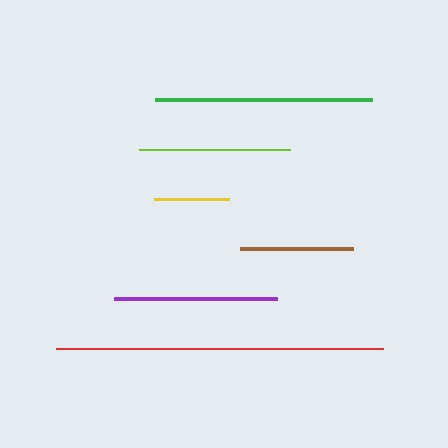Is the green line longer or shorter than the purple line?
The green line is longer than the purple line.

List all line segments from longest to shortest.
From longest to shortest: red, green, purple, lime, brown, yellow.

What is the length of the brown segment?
The brown segment is approximately 113 pixels long.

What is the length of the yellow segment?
The yellow segment is approximately 75 pixels long.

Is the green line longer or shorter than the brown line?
The green line is longer than the brown line.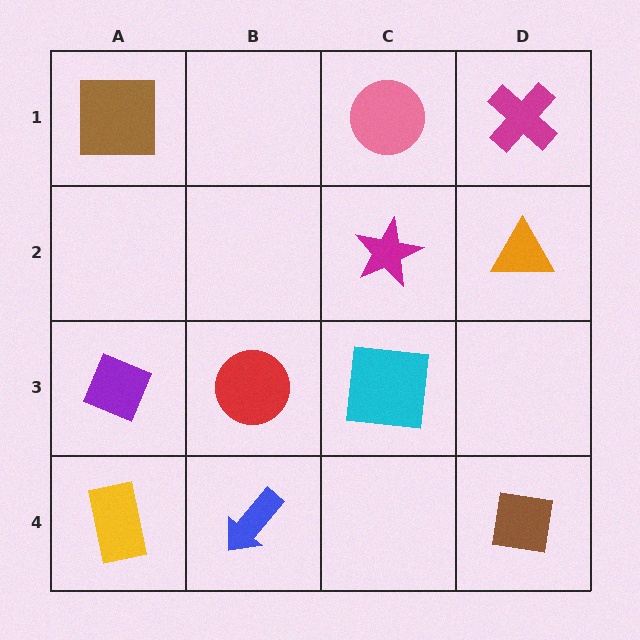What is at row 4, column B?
A blue arrow.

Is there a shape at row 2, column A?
No, that cell is empty.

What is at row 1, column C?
A pink circle.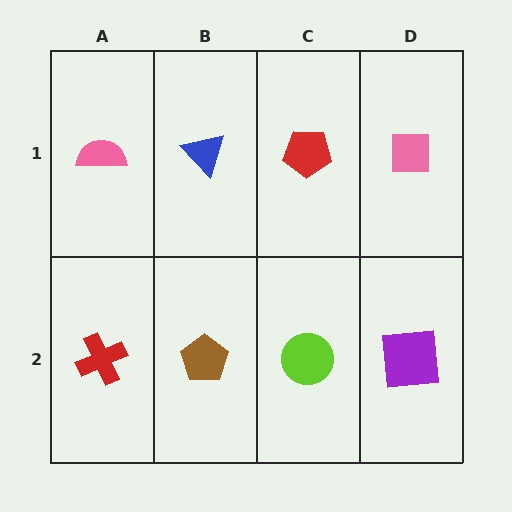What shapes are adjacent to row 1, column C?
A lime circle (row 2, column C), a blue triangle (row 1, column B), a pink square (row 1, column D).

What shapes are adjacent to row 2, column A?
A pink semicircle (row 1, column A), a brown pentagon (row 2, column B).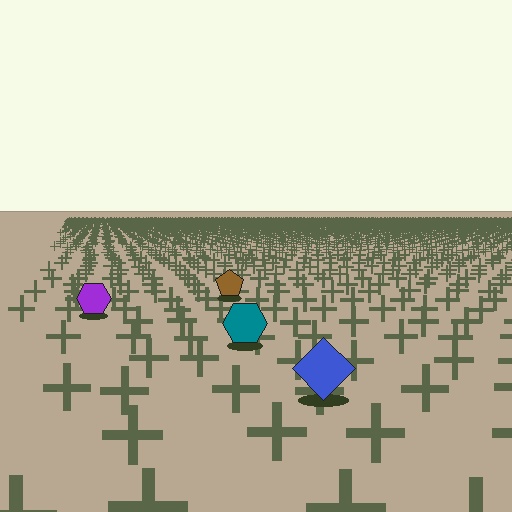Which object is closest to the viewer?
The blue diamond is closest. The texture marks near it are larger and more spread out.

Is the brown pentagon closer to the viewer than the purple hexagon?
No. The purple hexagon is closer — you can tell from the texture gradient: the ground texture is coarser near it.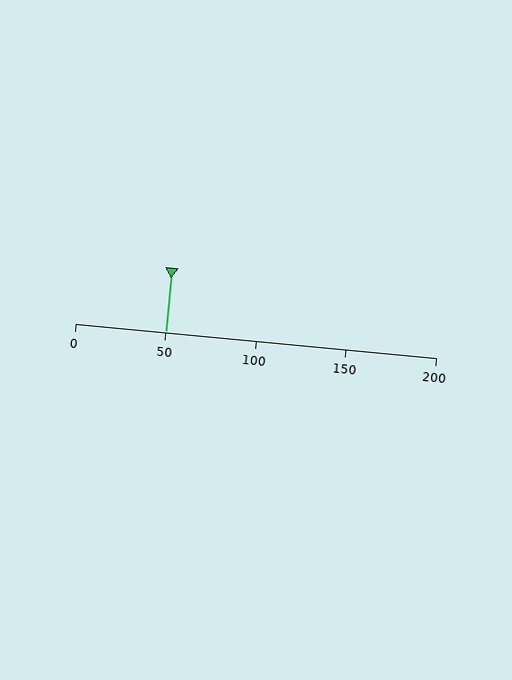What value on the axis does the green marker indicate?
The marker indicates approximately 50.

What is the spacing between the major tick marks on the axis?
The major ticks are spaced 50 apart.